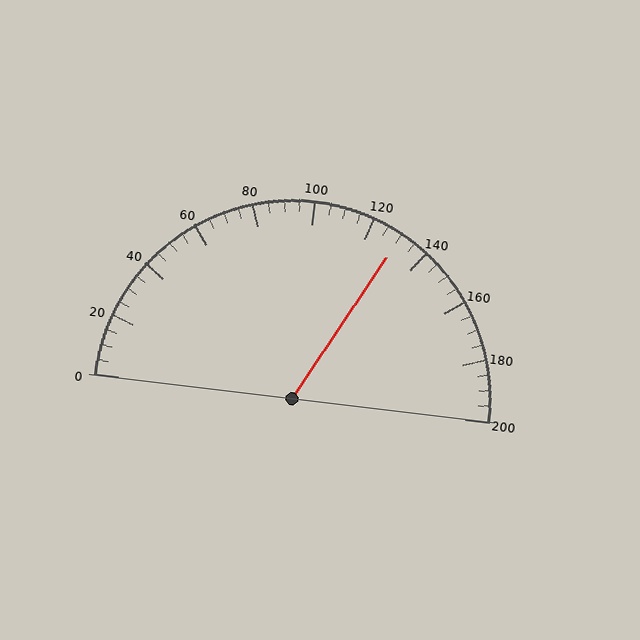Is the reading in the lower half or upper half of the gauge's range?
The reading is in the upper half of the range (0 to 200).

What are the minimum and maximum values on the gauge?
The gauge ranges from 0 to 200.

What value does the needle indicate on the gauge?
The needle indicates approximately 130.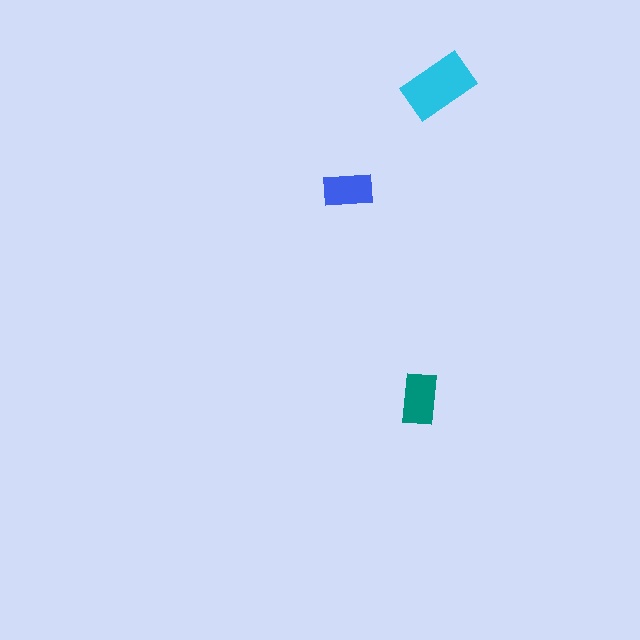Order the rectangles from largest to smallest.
the cyan one, the teal one, the blue one.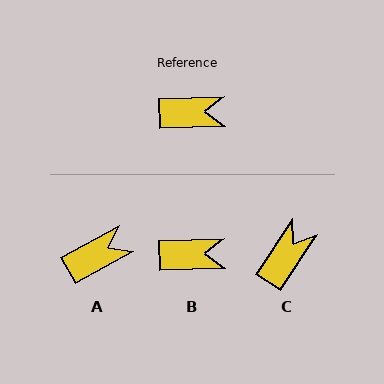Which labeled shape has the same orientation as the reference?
B.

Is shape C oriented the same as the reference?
No, it is off by about 54 degrees.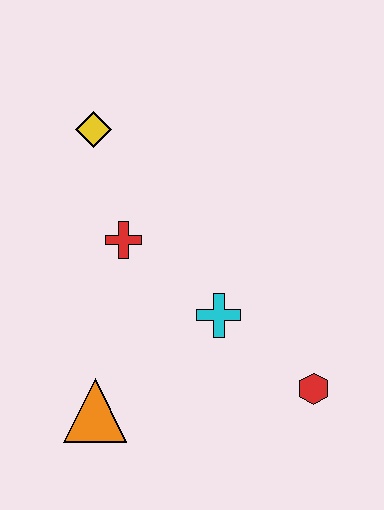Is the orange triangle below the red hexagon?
Yes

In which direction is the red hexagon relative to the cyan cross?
The red hexagon is to the right of the cyan cross.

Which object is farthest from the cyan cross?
The yellow diamond is farthest from the cyan cross.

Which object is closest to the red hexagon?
The cyan cross is closest to the red hexagon.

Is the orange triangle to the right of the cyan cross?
No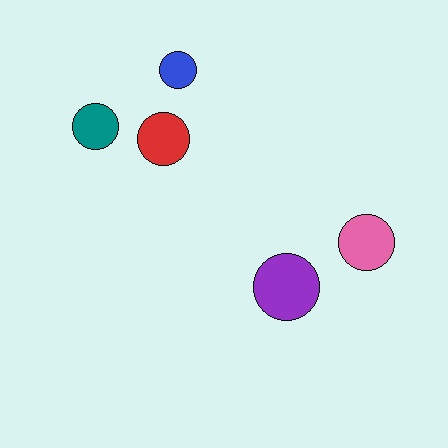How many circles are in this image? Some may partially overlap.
There are 5 circles.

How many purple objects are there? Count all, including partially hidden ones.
There is 1 purple object.